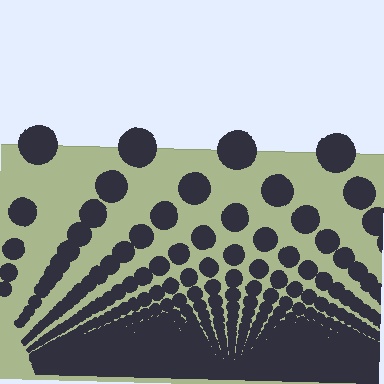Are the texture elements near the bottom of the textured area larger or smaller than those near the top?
Smaller. The gradient is inverted — elements near the bottom are smaller and denser.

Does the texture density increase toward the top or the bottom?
Density increases toward the bottom.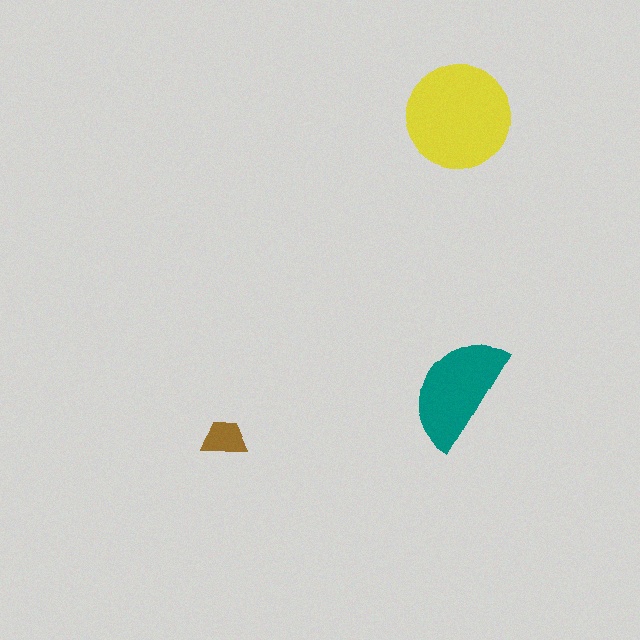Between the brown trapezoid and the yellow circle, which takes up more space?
The yellow circle.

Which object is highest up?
The yellow circle is topmost.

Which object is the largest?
The yellow circle.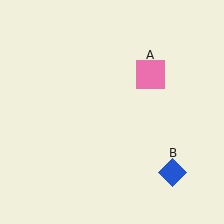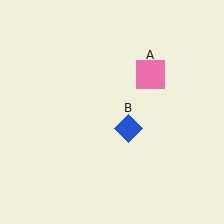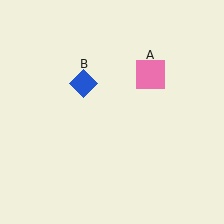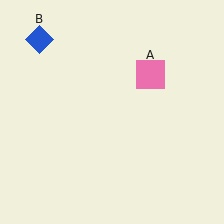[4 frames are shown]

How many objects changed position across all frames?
1 object changed position: blue diamond (object B).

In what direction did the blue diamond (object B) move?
The blue diamond (object B) moved up and to the left.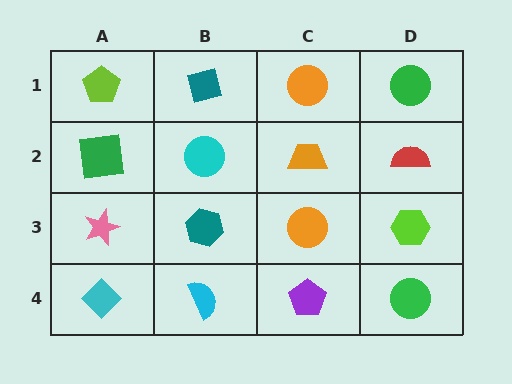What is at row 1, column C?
An orange circle.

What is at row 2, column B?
A cyan circle.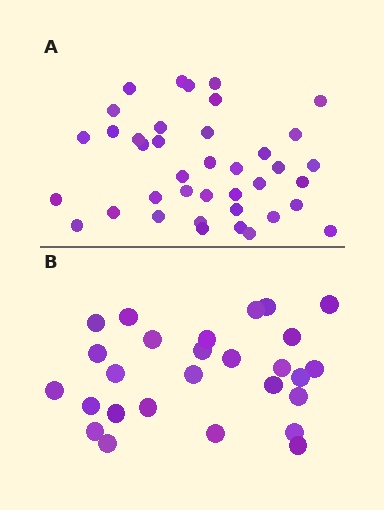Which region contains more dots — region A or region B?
Region A (the top region) has more dots.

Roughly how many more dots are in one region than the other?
Region A has roughly 12 or so more dots than region B.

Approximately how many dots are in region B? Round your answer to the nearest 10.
About 30 dots. (The exact count is 27, which rounds to 30.)